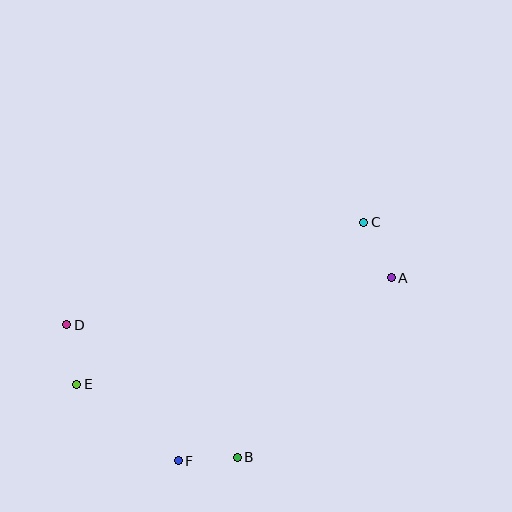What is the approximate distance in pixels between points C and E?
The distance between C and E is approximately 330 pixels.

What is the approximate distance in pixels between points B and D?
The distance between B and D is approximately 215 pixels.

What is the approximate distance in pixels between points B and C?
The distance between B and C is approximately 267 pixels.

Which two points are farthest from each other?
Points A and E are farthest from each other.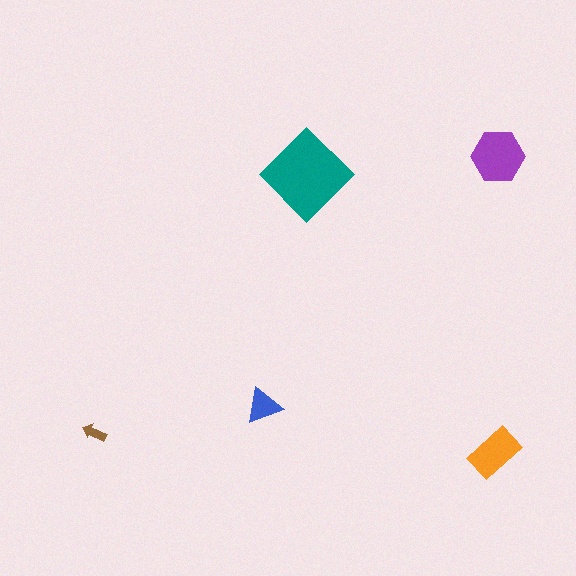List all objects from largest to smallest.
The teal diamond, the purple hexagon, the orange rectangle, the blue triangle, the brown arrow.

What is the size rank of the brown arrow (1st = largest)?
5th.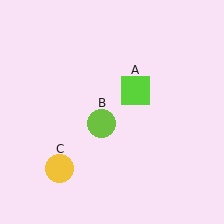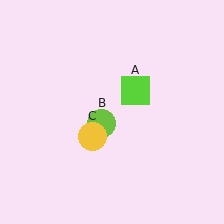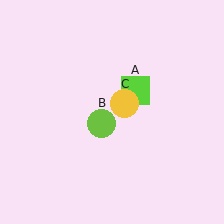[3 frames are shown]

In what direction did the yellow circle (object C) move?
The yellow circle (object C) moved up and to the right.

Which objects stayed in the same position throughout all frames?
Lime square (object A) and lime circle (object B) remained stationary.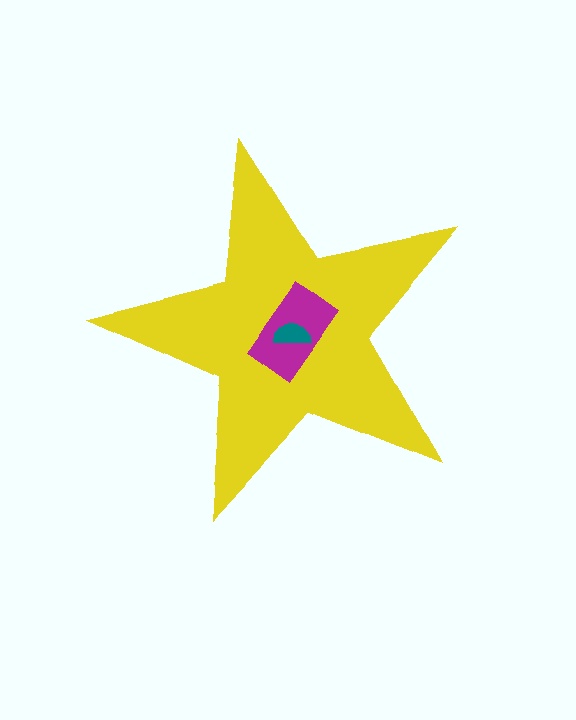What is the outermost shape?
The yellow star.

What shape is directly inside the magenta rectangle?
The teal semicircle.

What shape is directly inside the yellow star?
The magenta rectangle.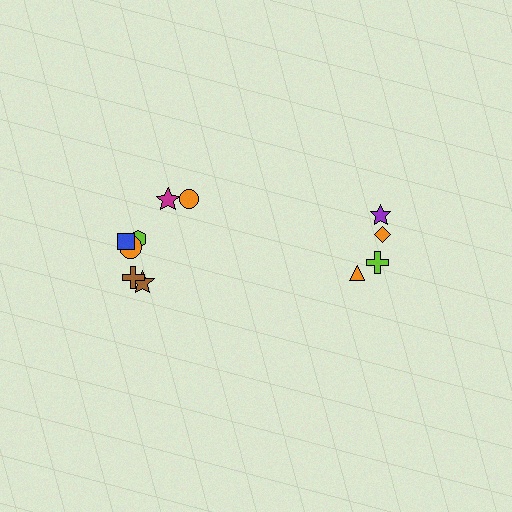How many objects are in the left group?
There are 7 objects.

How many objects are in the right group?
There are 4 objects.